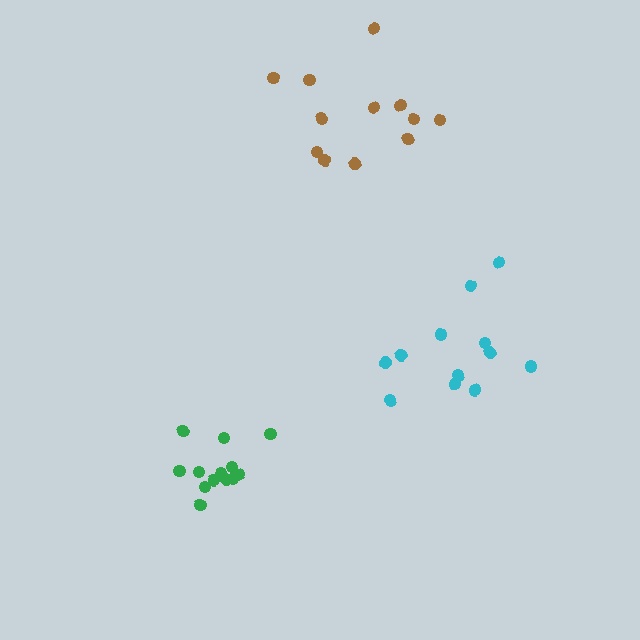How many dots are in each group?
Group 1: 12 dots, Group 2: 12 dots, Group 3: 13 dots (37 total).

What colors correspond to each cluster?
The clusters are colored: cyan, brown, green.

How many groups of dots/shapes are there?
There are 3 groups.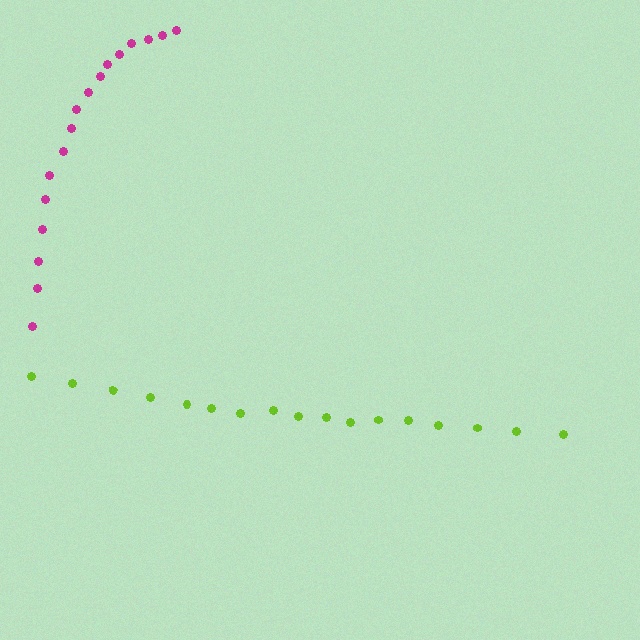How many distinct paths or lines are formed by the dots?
There are 2 distinct paths.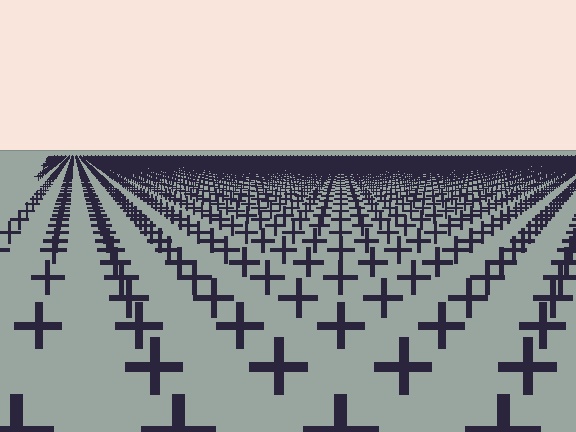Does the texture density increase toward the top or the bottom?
Density increases toward the top.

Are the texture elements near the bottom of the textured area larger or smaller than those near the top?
Larger. Near the bottom, elements are closer to the viewer and appear at a bigger on-screen size.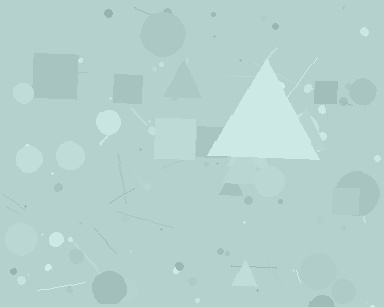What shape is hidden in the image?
A triangle is hidden in the image.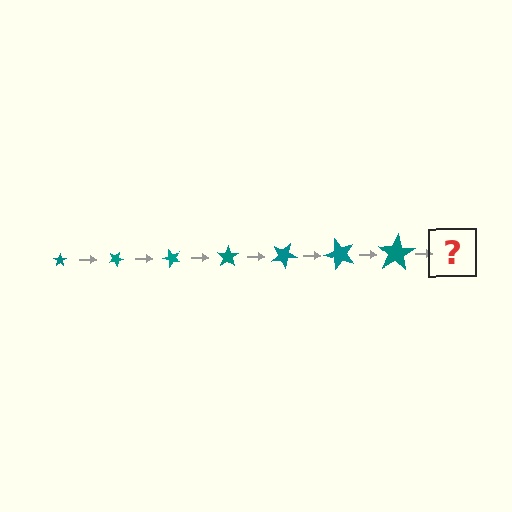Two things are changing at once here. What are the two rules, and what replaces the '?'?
The two rules are that the star grows larger each step and it rotates 25 degrees each step. The '?' should be a star, larger than the previous one and rotated 175 degrees from the start.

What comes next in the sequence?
The next element should be a star, larger than the previous one and rotated 175 degrees from the start.